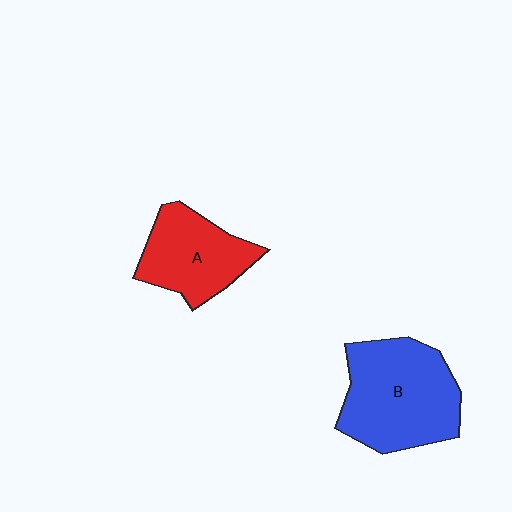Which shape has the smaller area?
Shape A (red).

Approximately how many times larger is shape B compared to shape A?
Approximately 1.4 times.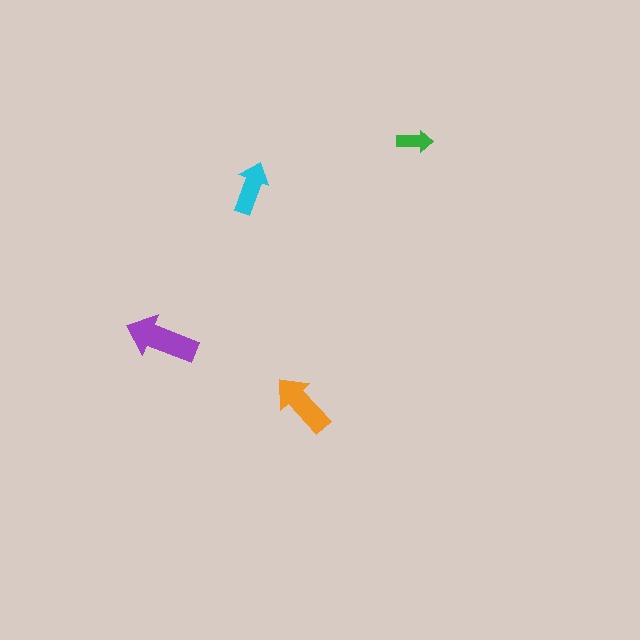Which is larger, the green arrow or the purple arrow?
The purple one.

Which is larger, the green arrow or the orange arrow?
The orange one.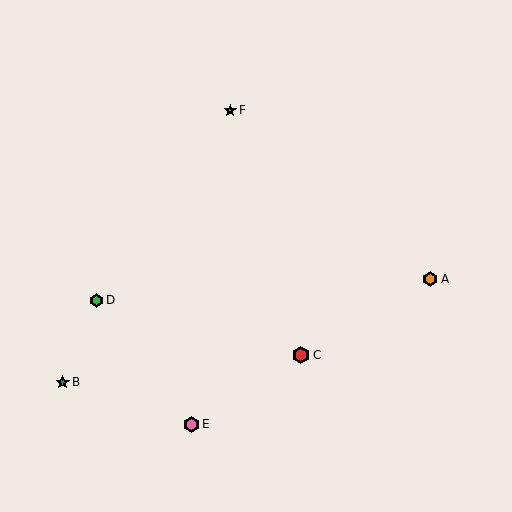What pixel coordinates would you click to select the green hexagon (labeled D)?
Click at (96, 300) to select the green hexagon D.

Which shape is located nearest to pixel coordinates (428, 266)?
The orange hexagon (labeled A) at (430, 279) is nearest to that location.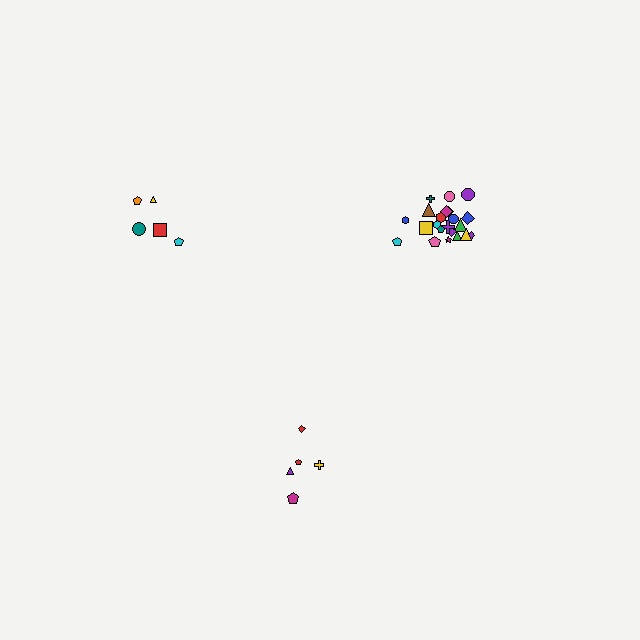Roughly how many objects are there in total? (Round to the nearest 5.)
Roughly 30 objects in total.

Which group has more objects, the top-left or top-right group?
The top-right group.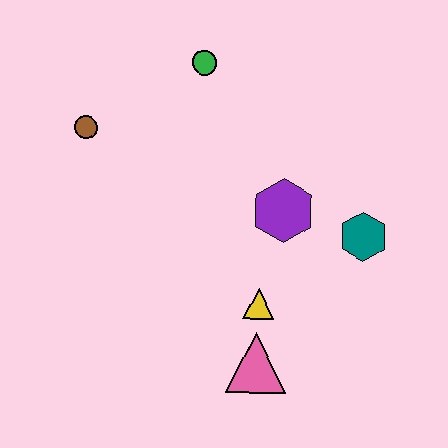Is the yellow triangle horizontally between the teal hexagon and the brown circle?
Yes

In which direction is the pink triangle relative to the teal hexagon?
The pink triangle is below the teal hexagon.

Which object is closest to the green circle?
The brown circle is closest to the green circle.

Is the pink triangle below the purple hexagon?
Yes